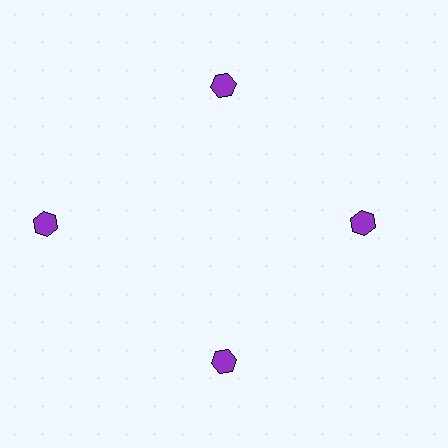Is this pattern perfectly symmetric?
No. The 4 purple hexagons are arranged in a ring, but one element near the 9 o'clock position is pushed outward from the center, breaking the 4-fold rotational symmetry.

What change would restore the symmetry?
The symmetry would be restored by moving it inward, back onto the ring so that all 4 hexagons sit at equal angles and equal distance from the center.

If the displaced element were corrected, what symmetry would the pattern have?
It would have 4-fold rotational symmetry — the pattern would map onto itself every 90 degrees.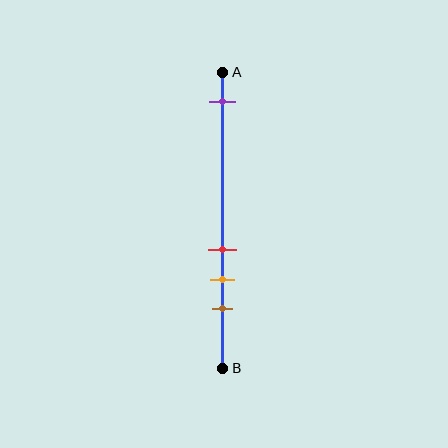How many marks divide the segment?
There are 4 marks dividing the segment.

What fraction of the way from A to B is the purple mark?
The purple mark is approximately 10% (0.1) of the way from A to B.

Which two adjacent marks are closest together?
The red and orange marks are the closest adjacent pair.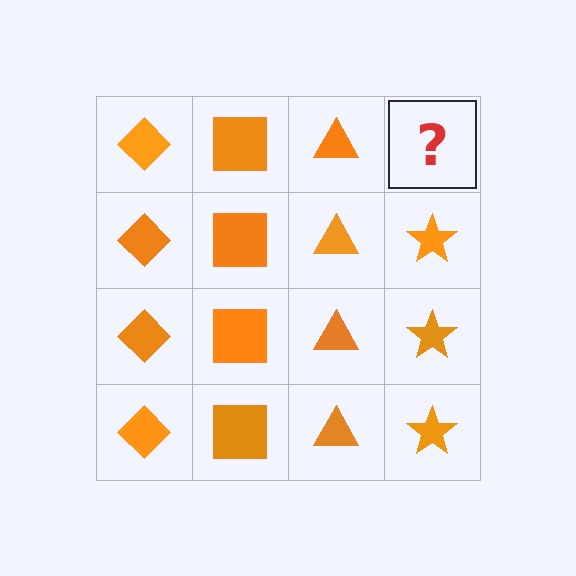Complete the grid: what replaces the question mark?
The question mark should be replaced with an orange star.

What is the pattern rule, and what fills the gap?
The rule is that each column has a consistent shape. The gap should be filled with an orange star.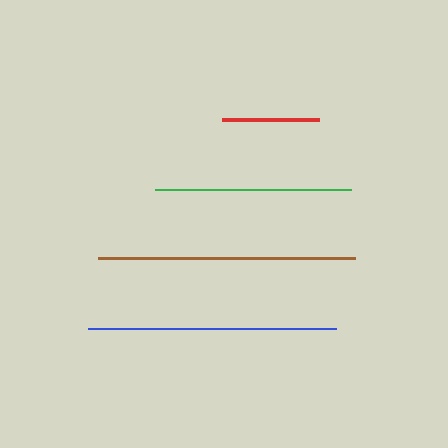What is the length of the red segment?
The red segment is approximately 97 pixels long.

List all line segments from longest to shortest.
From longest to shortest: brown, blue, green, red.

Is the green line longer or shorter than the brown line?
The brown line is longer than the green line.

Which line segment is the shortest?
The red line is the shortest at approximately 97 pixels.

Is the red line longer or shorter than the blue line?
The blue line is longer than the red line.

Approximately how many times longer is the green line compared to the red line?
The green line is approximately 2.0 times the length of the red line.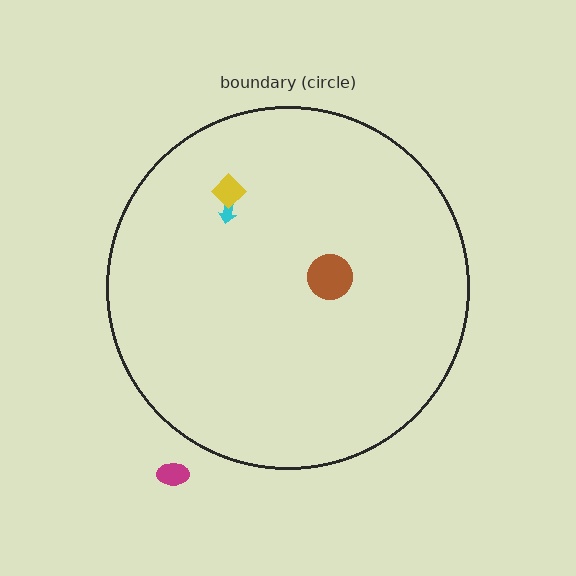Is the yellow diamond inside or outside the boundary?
Inside.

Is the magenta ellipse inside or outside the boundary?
Outside.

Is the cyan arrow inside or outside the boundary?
Inside.